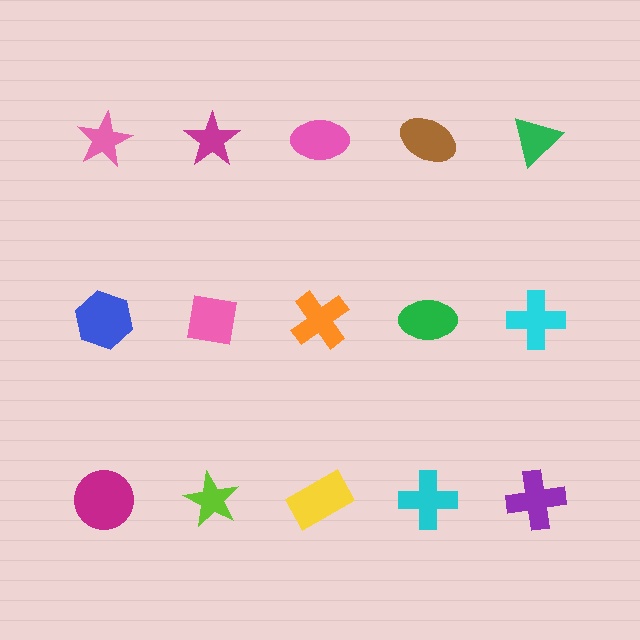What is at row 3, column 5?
A purple cross.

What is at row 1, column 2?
A magenta star.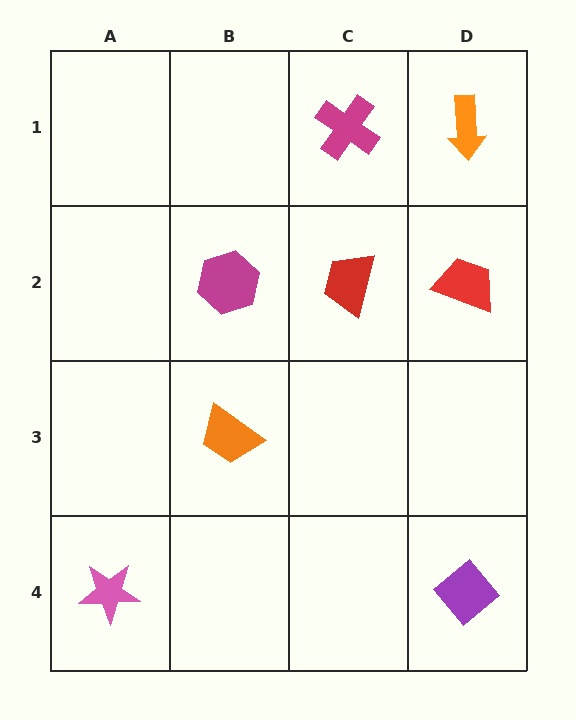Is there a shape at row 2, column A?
No, that cell is empty.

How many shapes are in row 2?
3 shapes.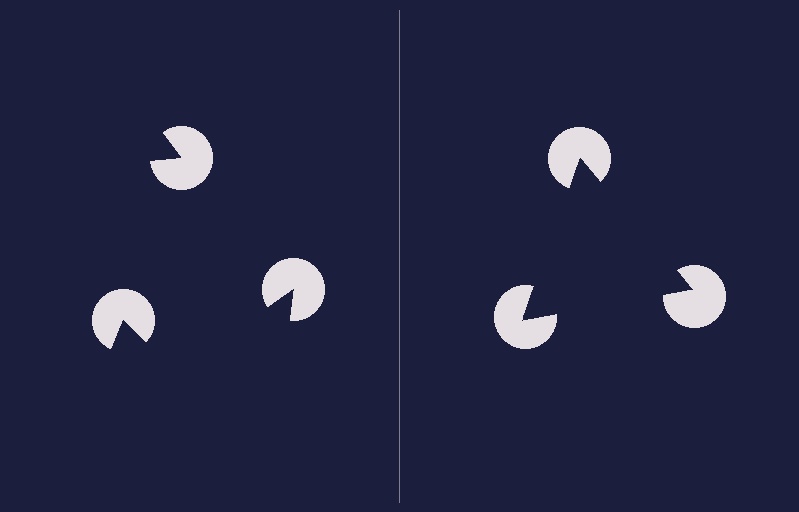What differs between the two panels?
The pac-man discs are positioned identically on both sides; only the wedge orientations differ. On the right they align to a triangle; on the left they are misaligned.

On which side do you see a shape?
An illusory triangle appears on the right side. On the left side the wedge cuts are rotated, so no coherent shape forms.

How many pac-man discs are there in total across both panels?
6 — 3 on each side.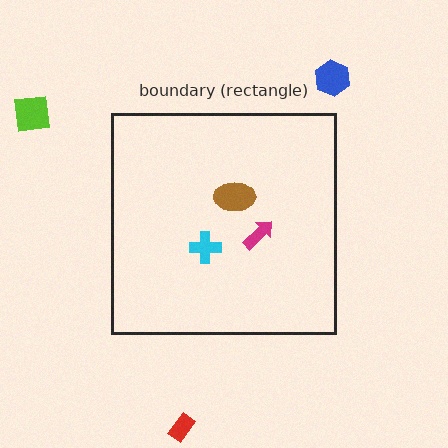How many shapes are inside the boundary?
3 inside, 3 outside.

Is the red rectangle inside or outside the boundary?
Outside.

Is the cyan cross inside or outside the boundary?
Inside.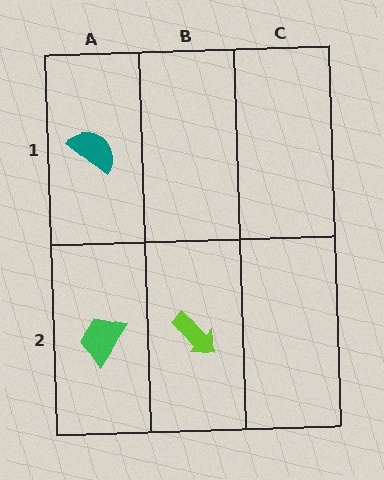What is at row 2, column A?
A green trapezoid.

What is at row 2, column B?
A lime arrow.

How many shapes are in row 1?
1 shape.